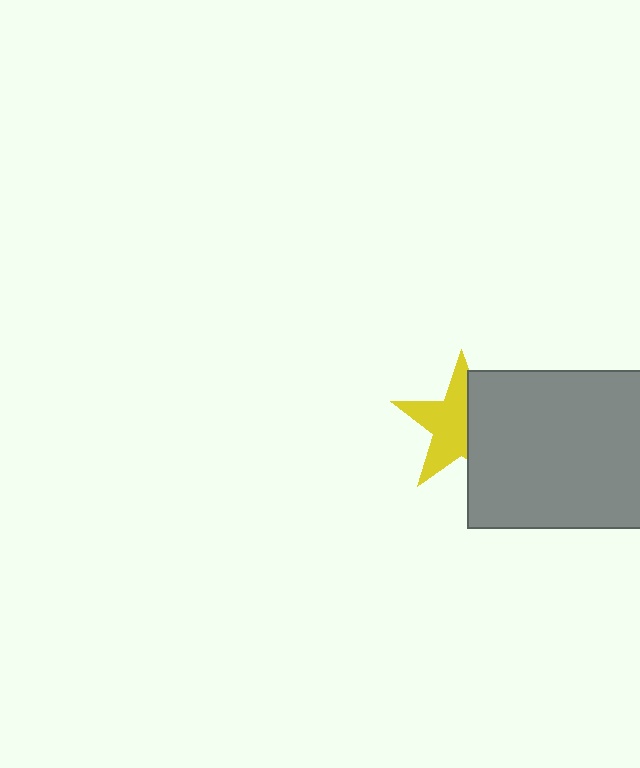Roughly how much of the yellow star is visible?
About half of it is visible (roughly 58%).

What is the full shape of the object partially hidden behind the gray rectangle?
The partially hidden object is a yellow star.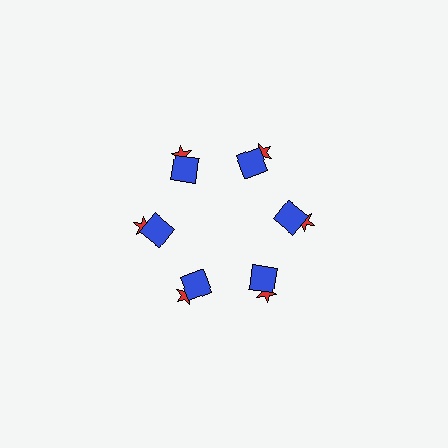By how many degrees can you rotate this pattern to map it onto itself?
The pattern maps onto itself every 60 degrees of rotation.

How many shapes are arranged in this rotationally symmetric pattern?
There are 12 shapes, arranged in 6 groups of 2.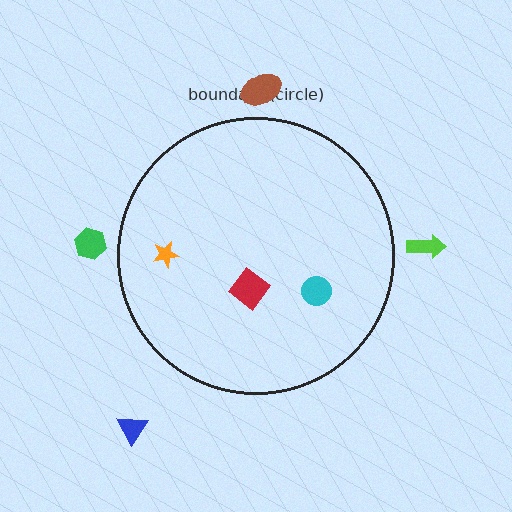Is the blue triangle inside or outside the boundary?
Outside.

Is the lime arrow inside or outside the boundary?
Outside.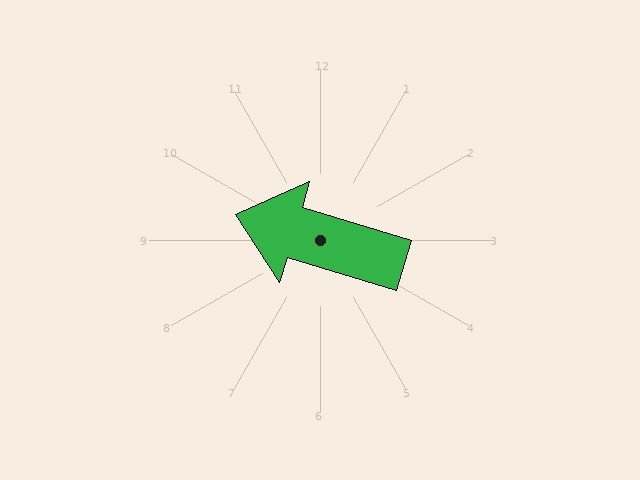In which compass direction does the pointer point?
West.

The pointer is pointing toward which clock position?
Roughly 10 o'clock.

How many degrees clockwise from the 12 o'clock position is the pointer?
Approximately 287 degrees.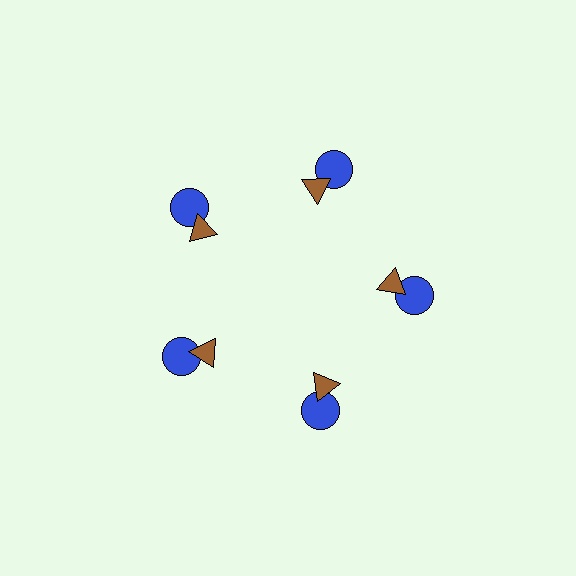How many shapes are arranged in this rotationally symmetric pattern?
There are 10 shapes, arranged in 5 groups of 2.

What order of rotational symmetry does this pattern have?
This pattern has 5-fold rotational symmetry.